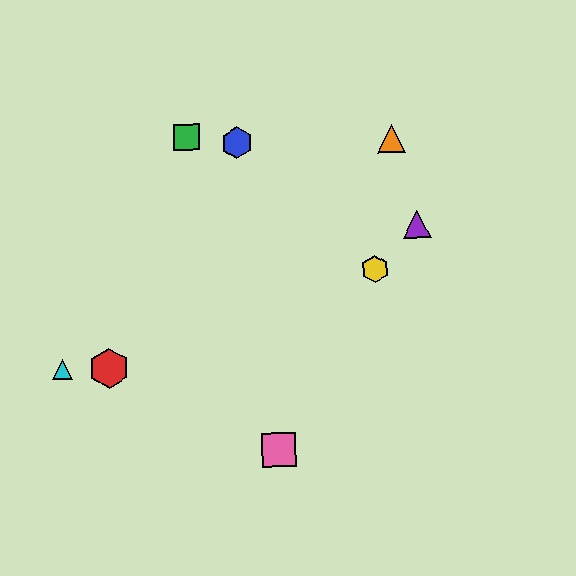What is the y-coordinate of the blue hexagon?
The blue hexagon is at y≈143.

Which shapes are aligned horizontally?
The red hexagon, the cyan triangle are aligned horizontally.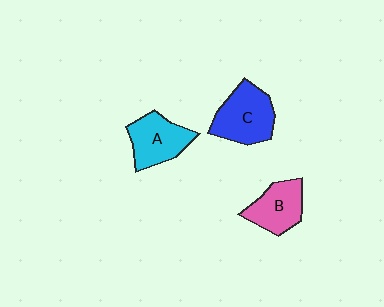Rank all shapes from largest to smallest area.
From largest to smallest: C (blue), A (cyan), B (pink).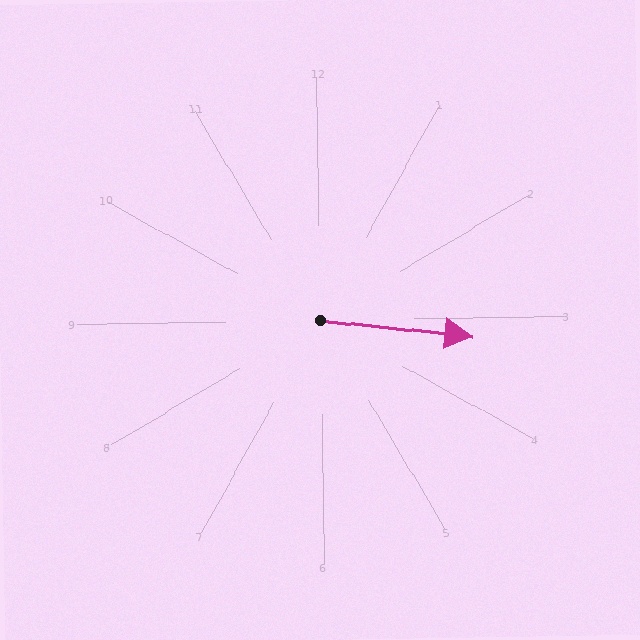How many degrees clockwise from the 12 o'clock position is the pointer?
Approximately 97 degrees.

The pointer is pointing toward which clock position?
Roughly 3 o'clock.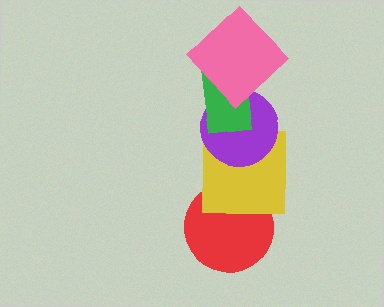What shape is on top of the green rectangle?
The pink diamond is on top of the green rectangle.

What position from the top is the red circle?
The red circle is 5th from the top.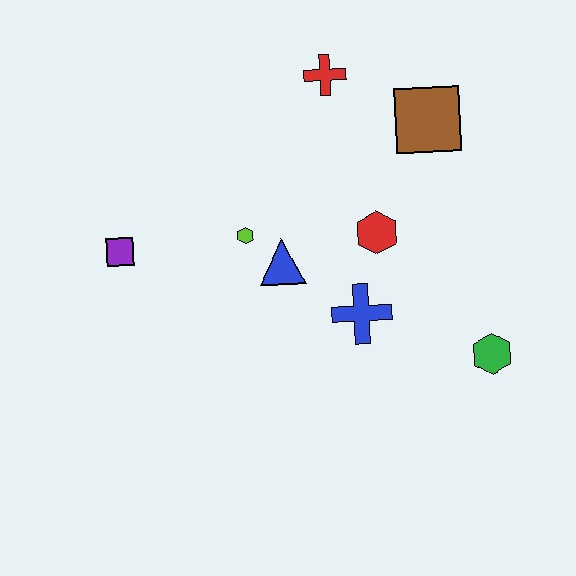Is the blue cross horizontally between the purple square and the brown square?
Yes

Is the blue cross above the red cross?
No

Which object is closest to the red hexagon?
The blue cross is closest to the red hexagon.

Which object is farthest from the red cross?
The green hexagon is farthest from the red cross.